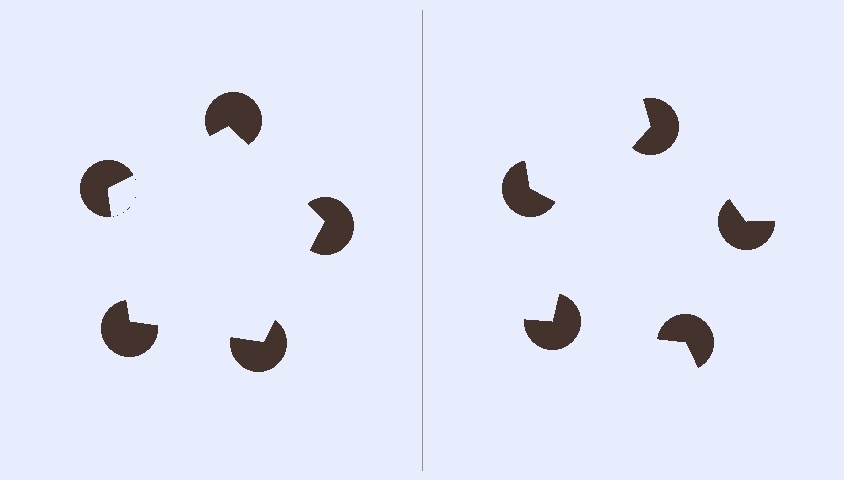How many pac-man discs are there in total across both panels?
10 — 5 on each side.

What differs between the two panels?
The pac-man discs are positioned identically on both sides; only the wedge orientations differ. On the left they align to a pentagon; on the right they are misaligned.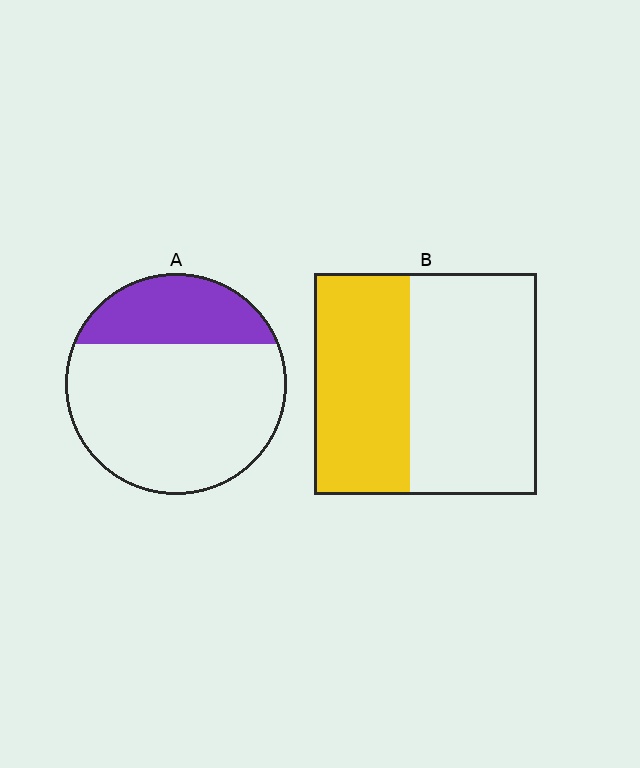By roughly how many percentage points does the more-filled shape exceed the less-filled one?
By roughly 15 percentage points (B over A).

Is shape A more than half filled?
No.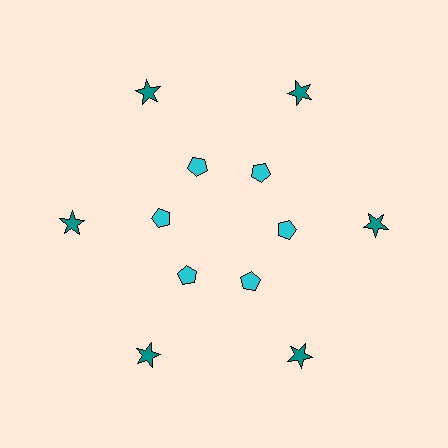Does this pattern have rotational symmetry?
Yes, this pattern has 6-fold rotational symmetry. It looks the same after rotating 60 degrees around the center.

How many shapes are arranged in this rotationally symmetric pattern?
There are 12 shapes, arranged in 6 groups of 2.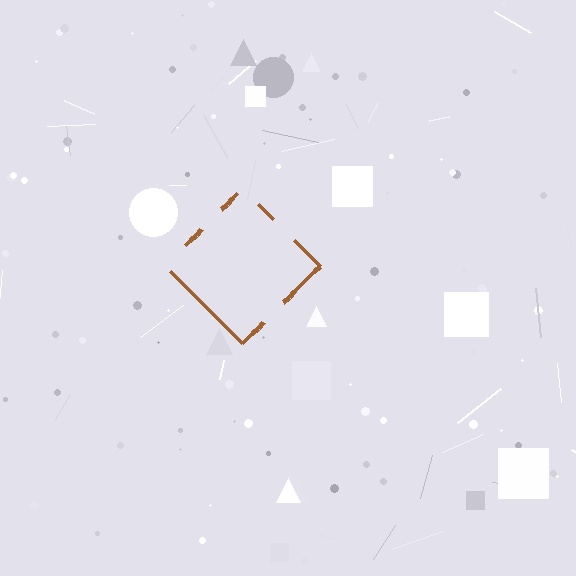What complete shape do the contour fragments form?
The contour fragments form a diamond.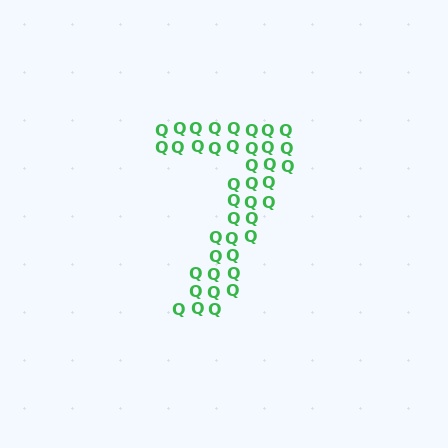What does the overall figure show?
The overall figure shows the digit 7.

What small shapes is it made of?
It is made of small letter Q's.